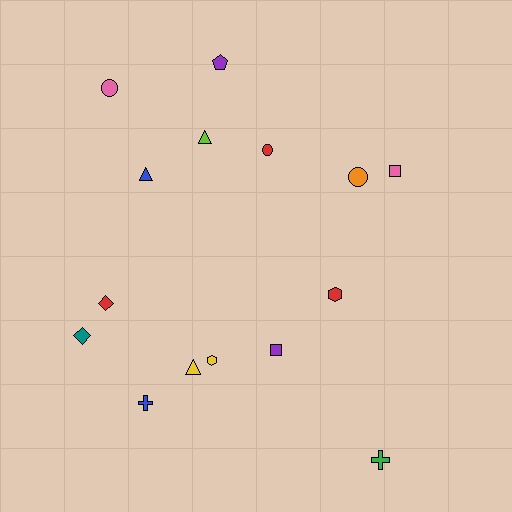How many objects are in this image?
There are 15 objects.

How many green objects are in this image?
There is 1 green object.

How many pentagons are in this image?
There is 1 pentagon.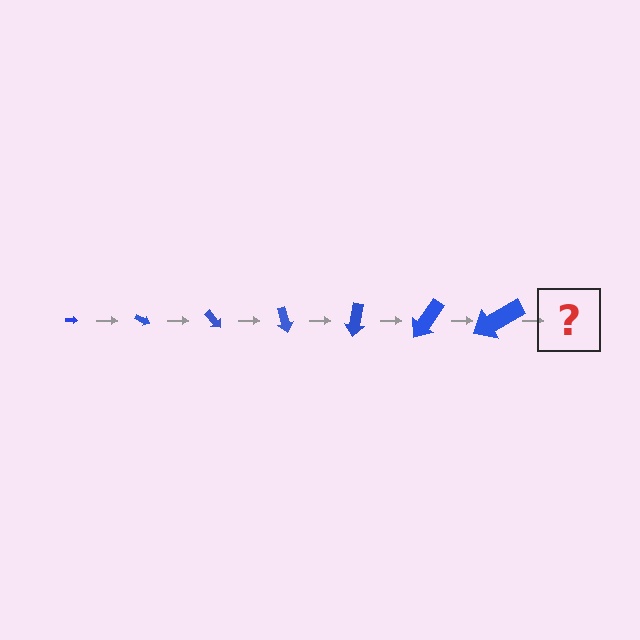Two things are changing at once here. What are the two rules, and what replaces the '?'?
The two rules are that the arrow grows larger each step and it rotates 25 degrees each step. The '?' should be an arrow, larger than the previous one and rotated 175 degrees from the start.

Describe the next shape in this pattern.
It should be an arrow, larger than the previous one and rotated 175 degrees from the start.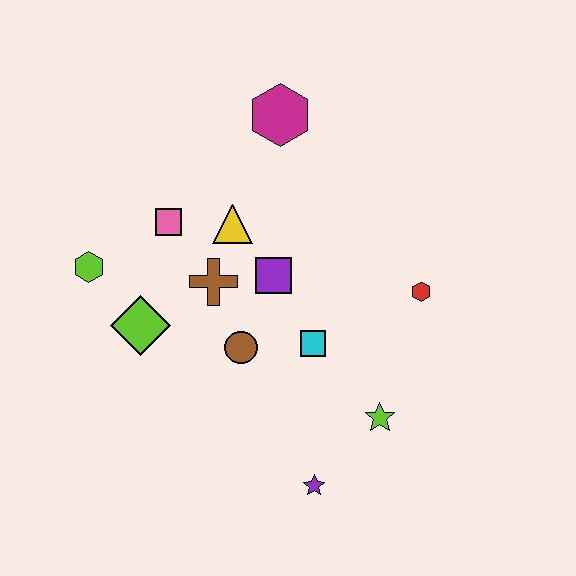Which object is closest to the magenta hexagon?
The yellow triangle is closest to the magenta hexagon.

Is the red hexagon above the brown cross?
No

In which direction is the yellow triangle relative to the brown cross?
The yellow triangle is above the brown cross.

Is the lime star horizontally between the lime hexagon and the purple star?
No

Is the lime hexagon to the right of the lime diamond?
No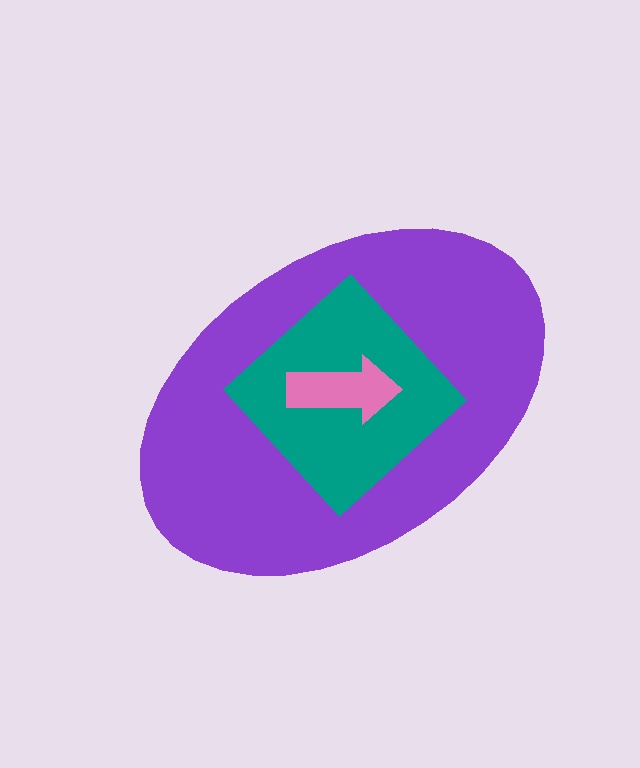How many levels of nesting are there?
3.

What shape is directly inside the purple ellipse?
The teal diamond.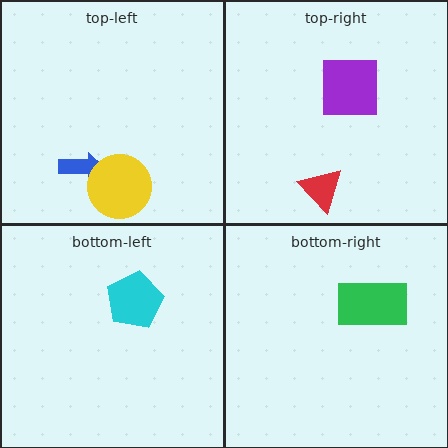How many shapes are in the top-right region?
2.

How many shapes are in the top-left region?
2.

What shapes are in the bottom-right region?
The green rectangle.